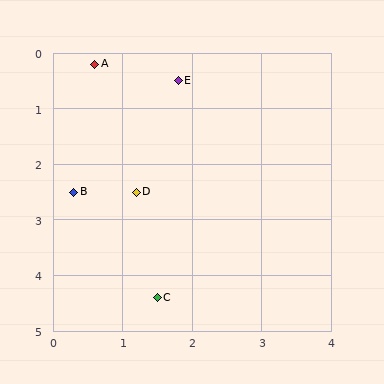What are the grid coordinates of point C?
Point C is at approximately (1.5, 4.4).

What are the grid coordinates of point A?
Point A is at approximately (0.6, 0.2).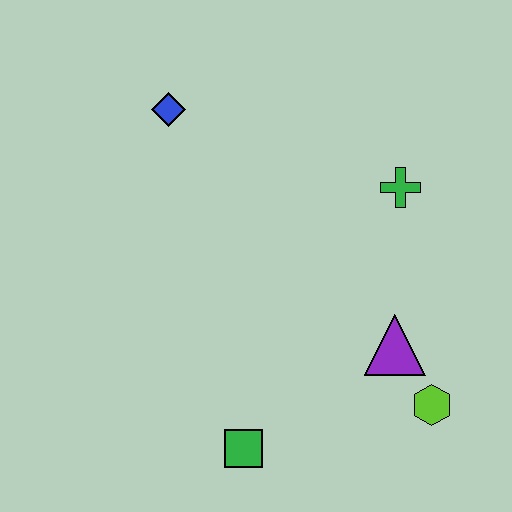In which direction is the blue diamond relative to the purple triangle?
The blue diamond is above the purple triangle.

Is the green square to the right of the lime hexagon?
No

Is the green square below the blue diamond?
Yes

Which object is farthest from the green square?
The blue diamond is farthest from the green square.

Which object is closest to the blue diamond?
The green cross is closest to the blue diamond.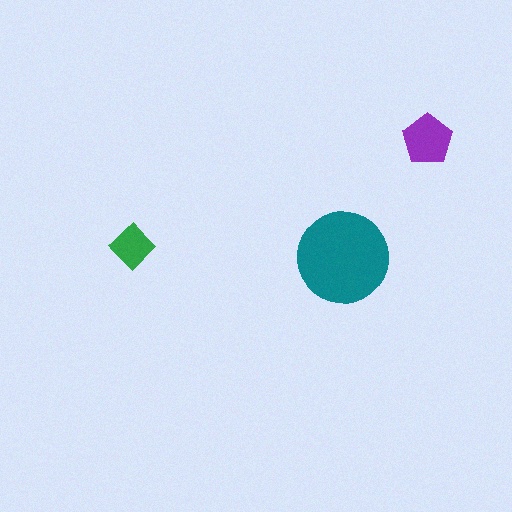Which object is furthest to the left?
The green diamond is leftmost.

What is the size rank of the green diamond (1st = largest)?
3rd.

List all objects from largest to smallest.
The teal circle, the purple pentagon, the green diamond.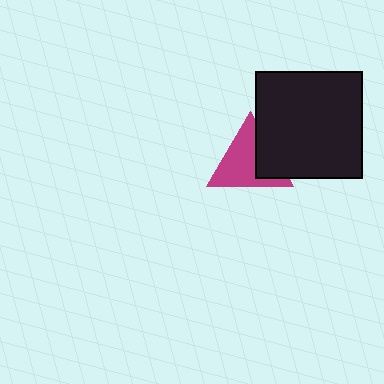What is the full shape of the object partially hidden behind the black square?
The partially hidden object is a magenta triangle.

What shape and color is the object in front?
The object in front is a black square.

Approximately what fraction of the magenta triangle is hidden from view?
Roughly 30% of the magenta triangle is hidden behind the black square.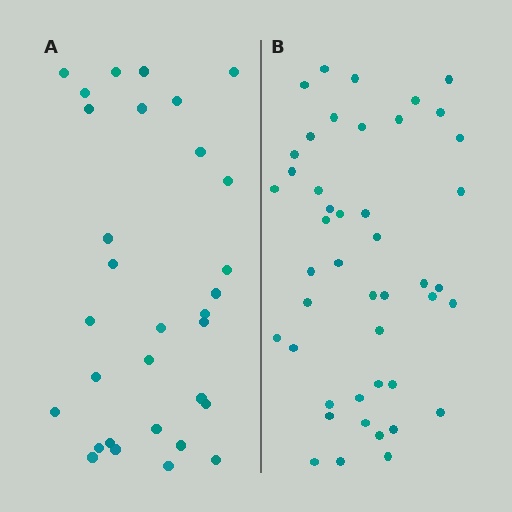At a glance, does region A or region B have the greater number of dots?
Region B (the right region) has more dots.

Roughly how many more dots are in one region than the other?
Region B has approximately 15 more dots than region A.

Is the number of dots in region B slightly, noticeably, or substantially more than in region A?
Region B has substantially more. The ratio is roughly 1.5 to 1.